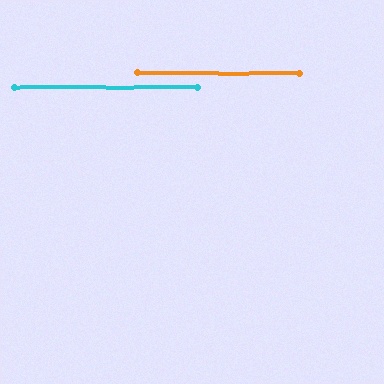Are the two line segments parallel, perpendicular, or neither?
Parallel — their directions differ by only 0.1°.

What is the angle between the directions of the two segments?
Approximately 0 degrees.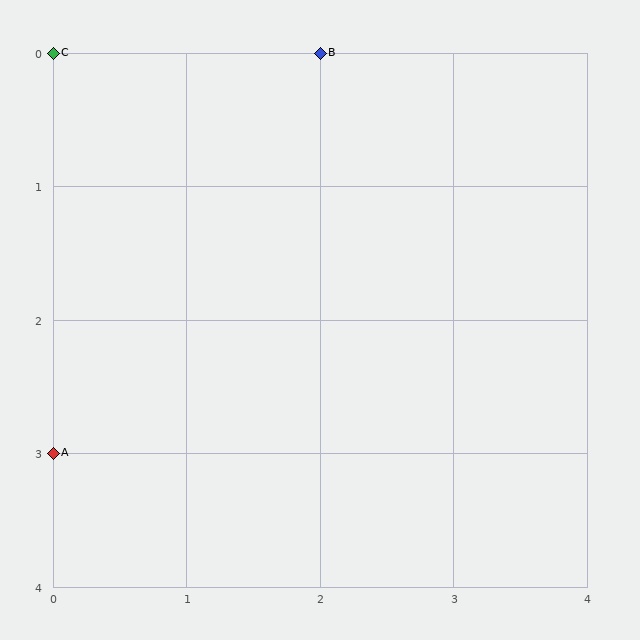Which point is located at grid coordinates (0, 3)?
Point A is at (0, 3).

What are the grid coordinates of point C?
Point C is at grid coordinates (0, 0).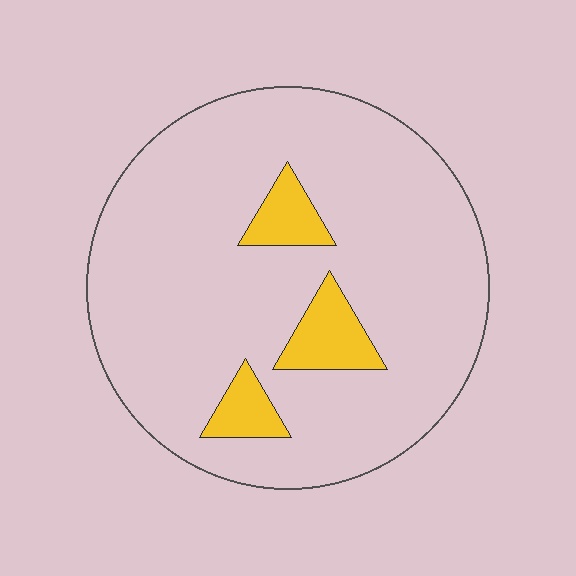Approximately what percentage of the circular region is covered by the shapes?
Approximately 10%.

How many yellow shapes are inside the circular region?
3.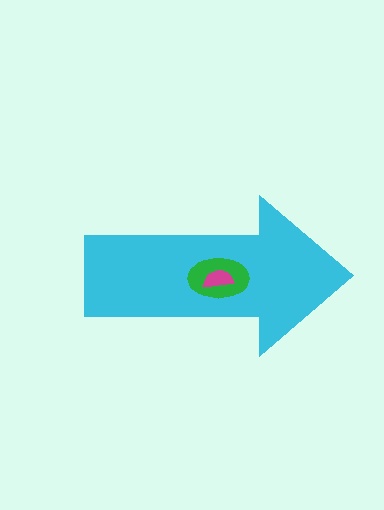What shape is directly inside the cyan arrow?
The green ellipse.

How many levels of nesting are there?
3.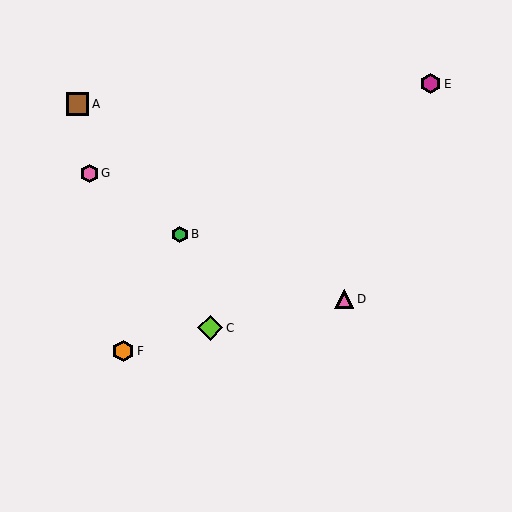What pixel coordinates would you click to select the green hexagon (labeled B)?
Click at (180, 234) to select the green hexagon B.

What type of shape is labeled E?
Shape E is a magenta hexagon.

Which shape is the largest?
The lime diamond (labeled C) is the largest.